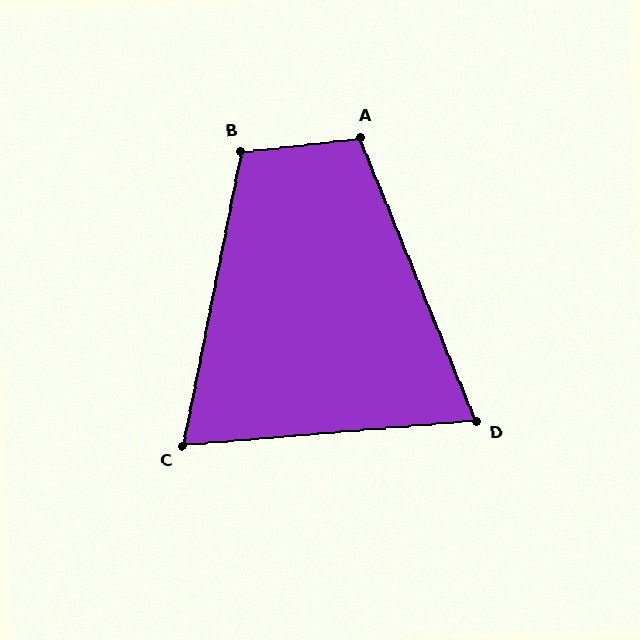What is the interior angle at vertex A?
Approximately 106 degrees (obtuse).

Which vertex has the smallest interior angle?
D, at approximately 72 degrees.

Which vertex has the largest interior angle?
B, at approximately 108 degrees.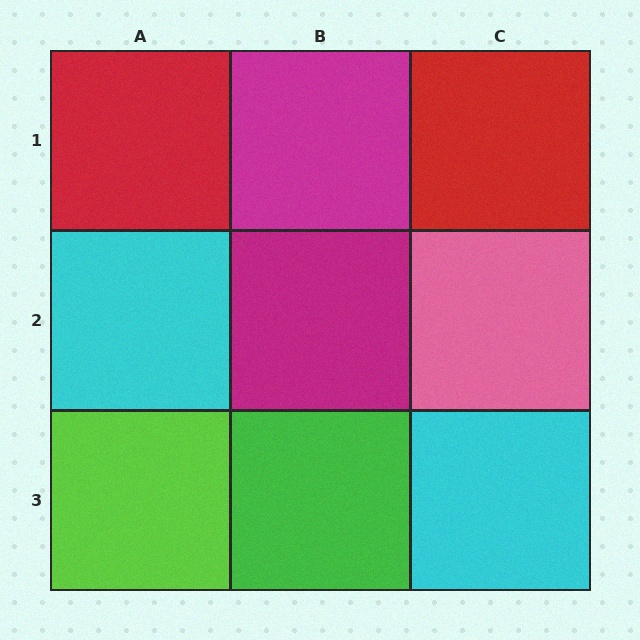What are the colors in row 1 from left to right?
Red, magenta, red.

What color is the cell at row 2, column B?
Magenta.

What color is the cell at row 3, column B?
Green.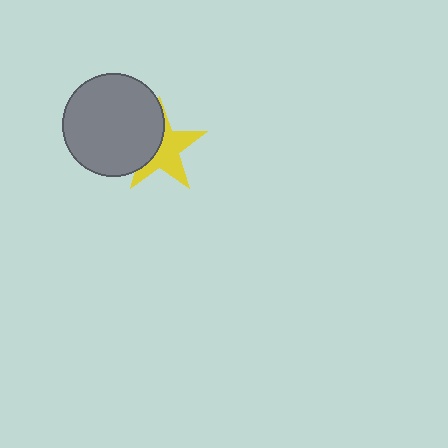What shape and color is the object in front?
The object in front is a gray circle.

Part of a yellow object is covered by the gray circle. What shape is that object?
It is a star.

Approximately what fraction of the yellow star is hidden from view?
Roughly 43% of the yellow star is hidden behind the gray circle.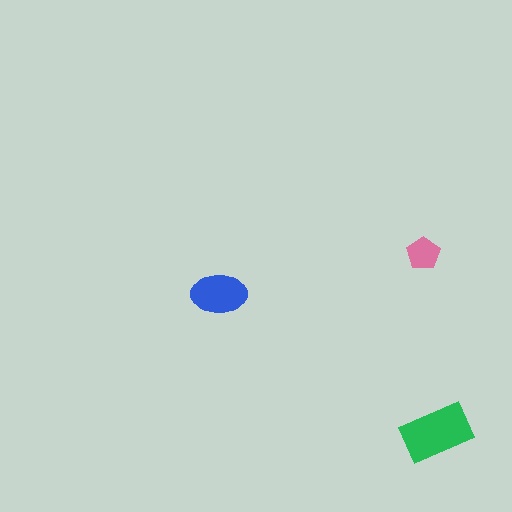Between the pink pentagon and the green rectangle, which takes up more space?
The green rectangle.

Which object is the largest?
The green rectangle.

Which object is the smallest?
The pink pentagon.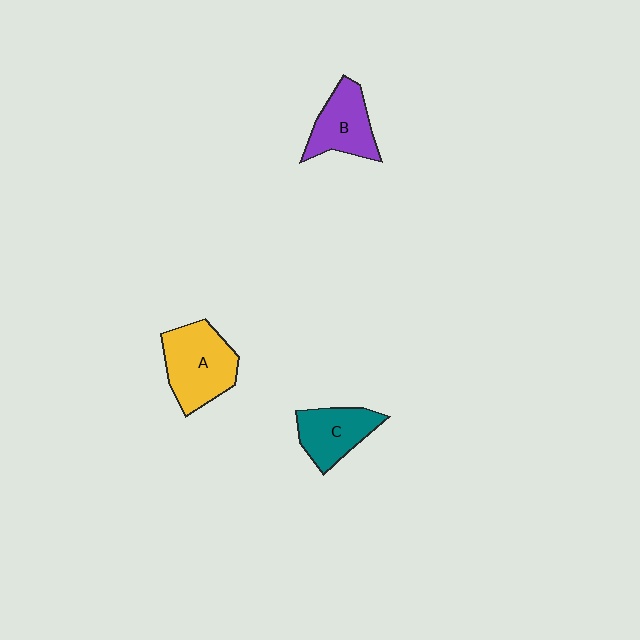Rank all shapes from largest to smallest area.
From largest to smallest: A (yellow), B (purple), C (teal).